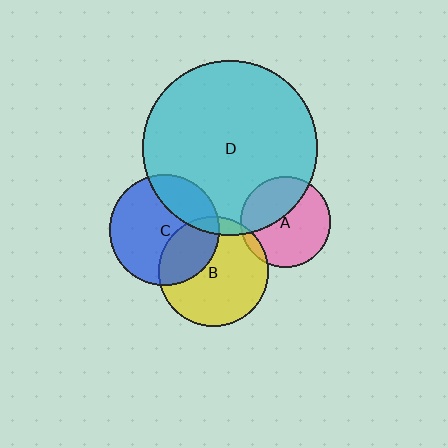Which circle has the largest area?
Circle D (cyan).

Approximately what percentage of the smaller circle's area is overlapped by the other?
Approximately 10%.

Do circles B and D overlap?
Yes.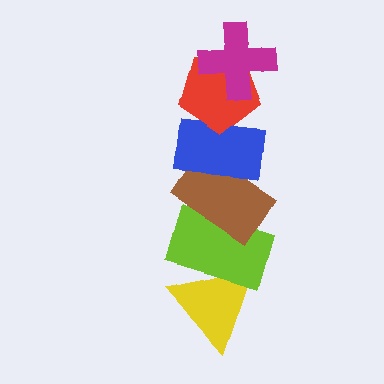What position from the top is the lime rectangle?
The lime rectangle is 5th from the top.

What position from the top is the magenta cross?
The magenta cross is 1st from the top.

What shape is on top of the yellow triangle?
The lime rectangle is on top of the yellow triangle.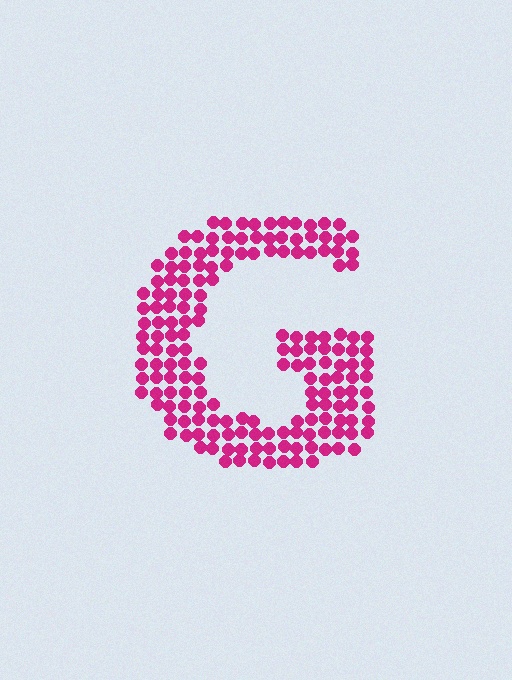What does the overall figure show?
The overall figure shows the letter G.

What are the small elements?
The small elements are circles.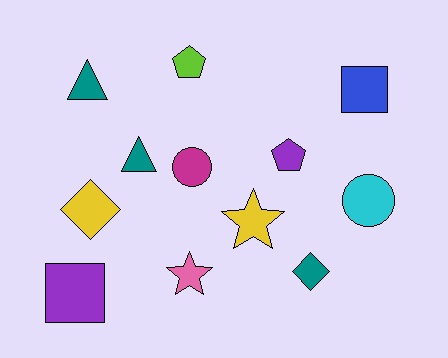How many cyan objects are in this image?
There is 1 cyan object.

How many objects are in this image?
There are 12 objects.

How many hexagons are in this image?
There are no hexagons.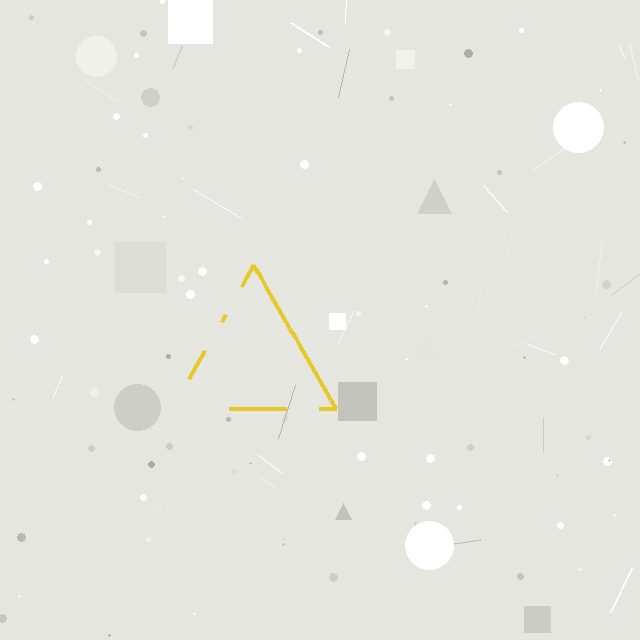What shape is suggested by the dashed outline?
The dashed outline suggests a triangle.